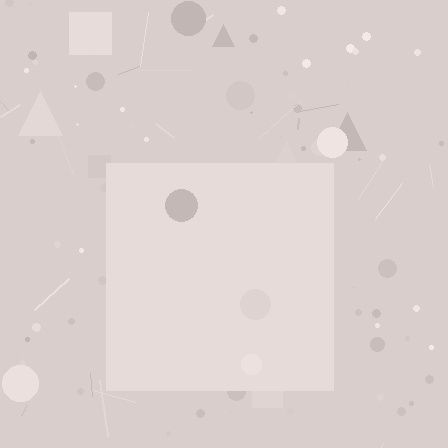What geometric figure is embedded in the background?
A square is embedded in the background.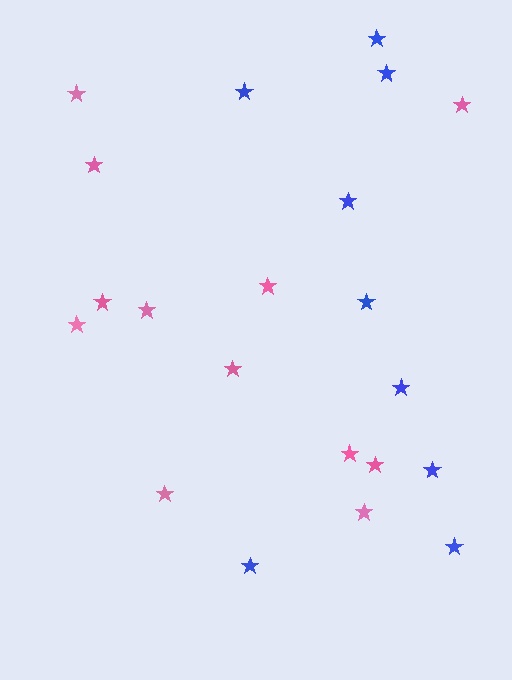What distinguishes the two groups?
There are 2 groups: one group of pink stars (12) and one group of blue stars (9).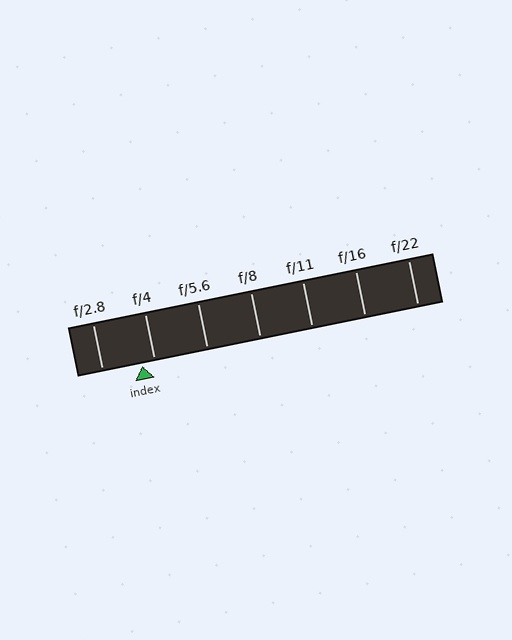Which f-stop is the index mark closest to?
The index mark is closest to f/4.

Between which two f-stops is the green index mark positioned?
The index mark is between f/2.8 and f/4.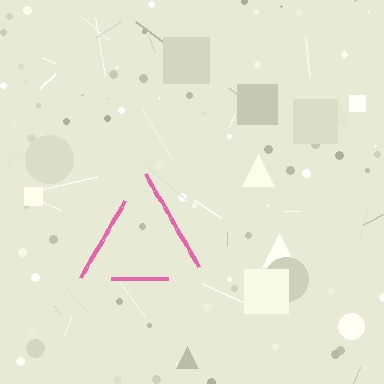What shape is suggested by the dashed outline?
The dashed outline suggests a triangle.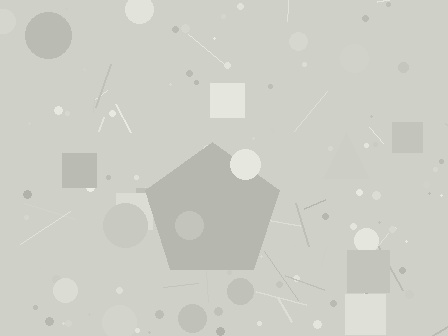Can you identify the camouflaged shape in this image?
The camouflaged shape is a pentagon.